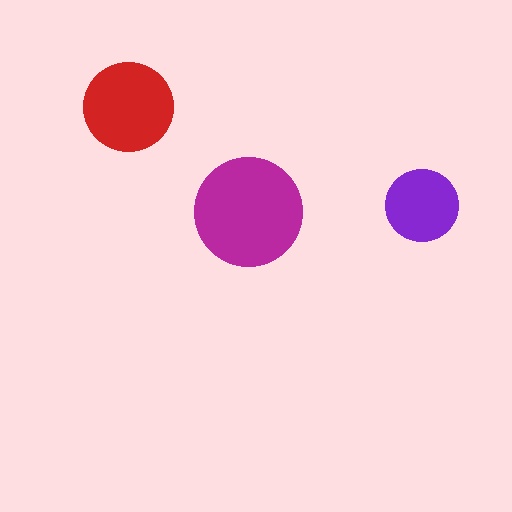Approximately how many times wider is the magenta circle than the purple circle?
About 1.5 times wider.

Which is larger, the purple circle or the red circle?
The red one.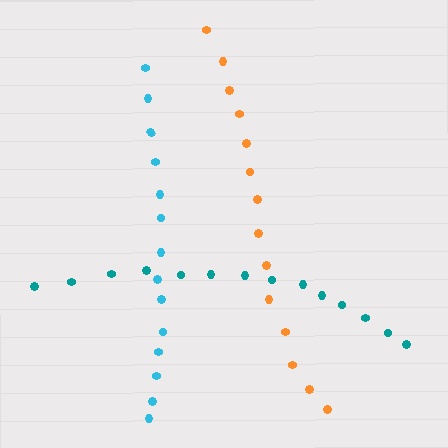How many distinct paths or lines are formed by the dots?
There are 3 distinct paths.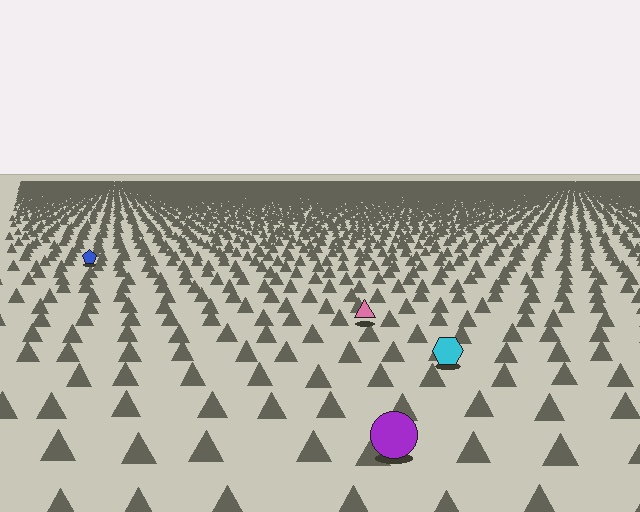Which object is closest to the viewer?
The purple circle is closest. The texture marks near it are larger and more spread out.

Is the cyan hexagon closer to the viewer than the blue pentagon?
Yes. The cyan hexagon is closer — you can tell from the texture gradient: the ground texture is coarser near it.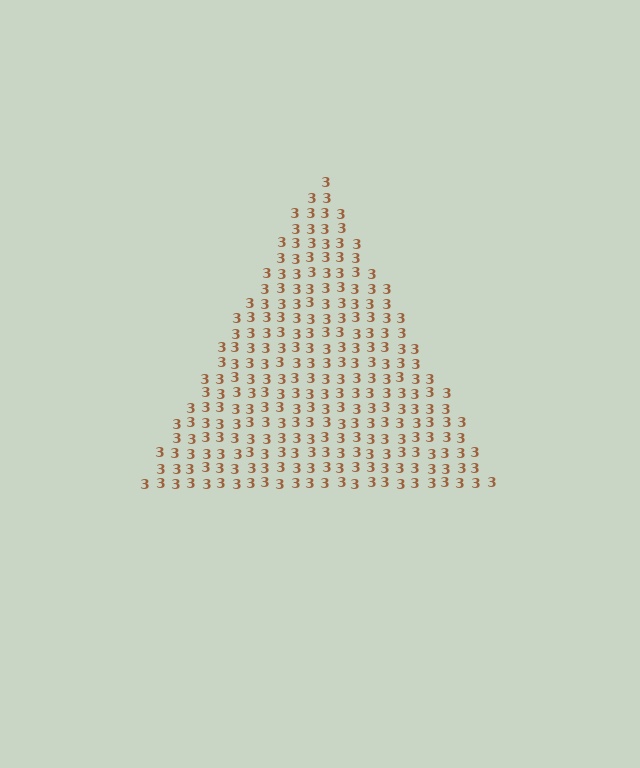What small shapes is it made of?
It is made of small digit 3's.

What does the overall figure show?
The overall figure shows a triangle.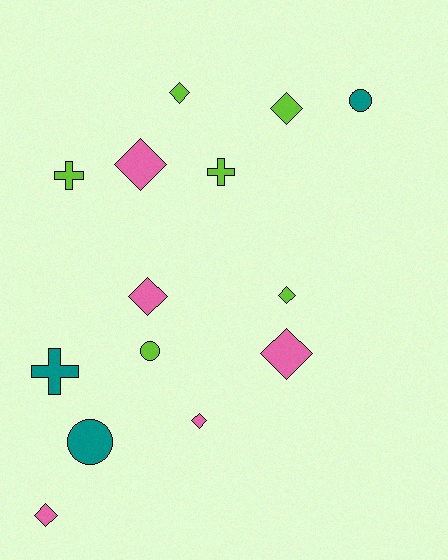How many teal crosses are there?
There is 1 teal cross.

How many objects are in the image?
There are 14 objects.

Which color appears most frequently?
Lime, with 6 objects.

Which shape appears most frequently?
Diamond, with 8 objects.